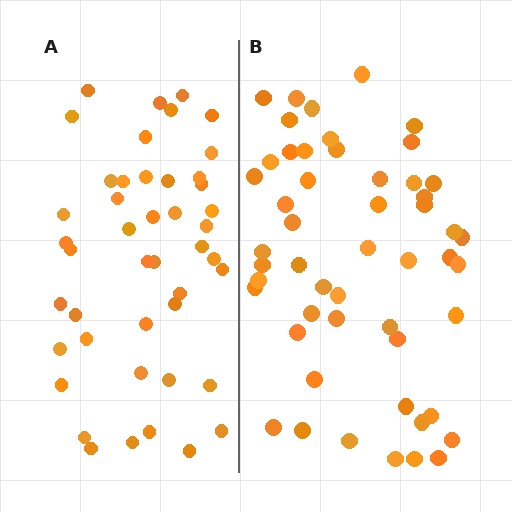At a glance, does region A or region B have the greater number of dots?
Region B (the right region) has more dots.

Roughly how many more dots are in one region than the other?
Region B has roughly 8 or so more dots than region A.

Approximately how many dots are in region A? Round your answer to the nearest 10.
About 40 dots. (The exact count is 45, which rounds to 40.)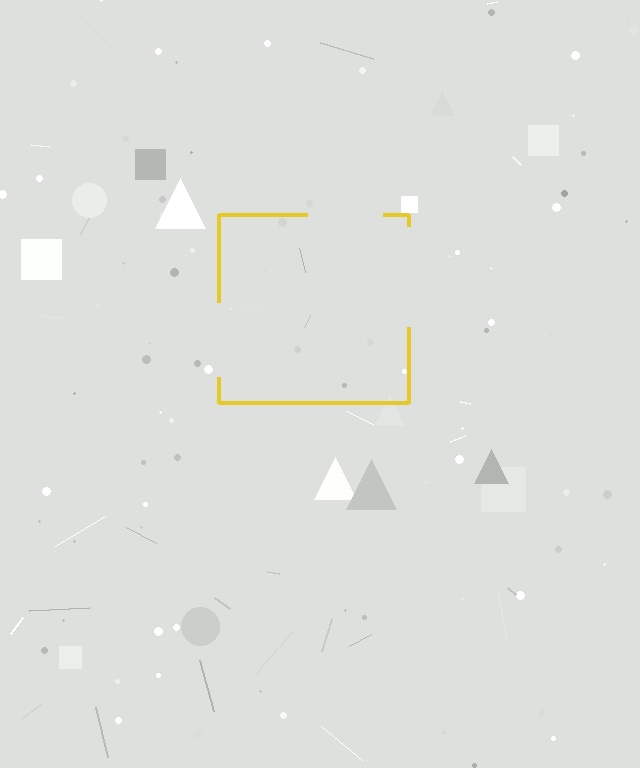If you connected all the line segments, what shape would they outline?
They would outline a square.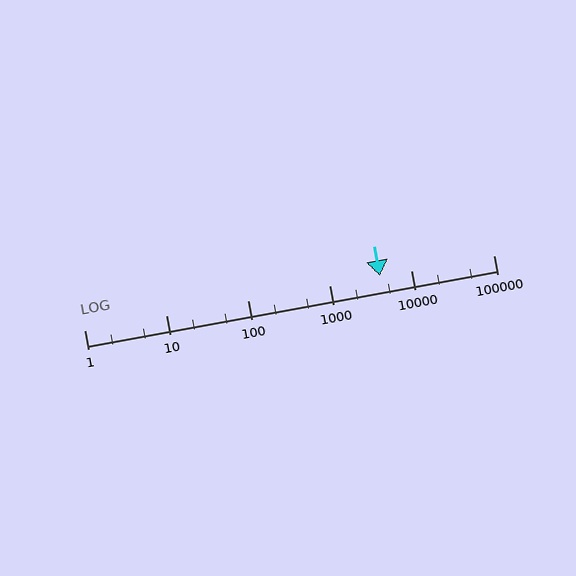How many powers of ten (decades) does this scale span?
The scale spans 5 decades, from 1 to 100000.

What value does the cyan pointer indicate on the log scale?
The pointer indicates approximately 4100.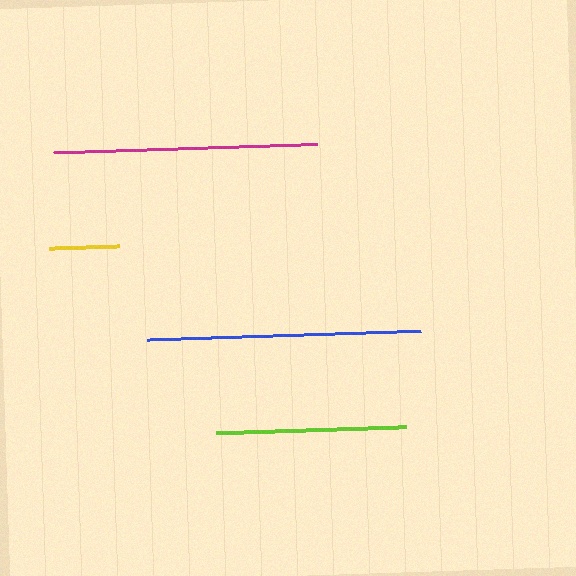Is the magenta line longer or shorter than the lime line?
The magenta line is longer than the lime line.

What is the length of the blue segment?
The blue segment is approximately 274 pixels long.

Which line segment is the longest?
The blue line is the longest at approximately 274 pixels.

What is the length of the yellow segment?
The yellow segment is approximately 70 pixels long.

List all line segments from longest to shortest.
From longest to shortest: blue, magenta, lime, yellow.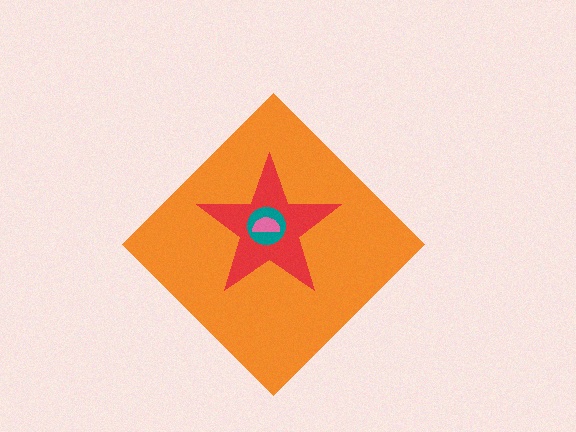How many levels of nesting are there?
4.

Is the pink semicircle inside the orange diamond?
Yes.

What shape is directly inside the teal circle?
The pink semicircle.